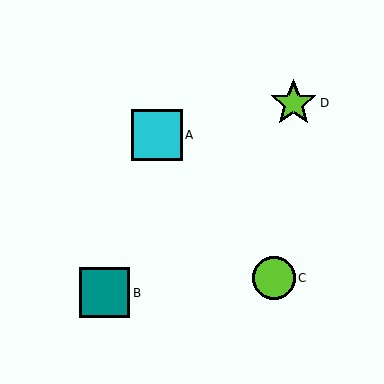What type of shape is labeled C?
Shape C is a lime circle.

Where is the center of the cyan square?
The center of the cyan square is at (157, 135).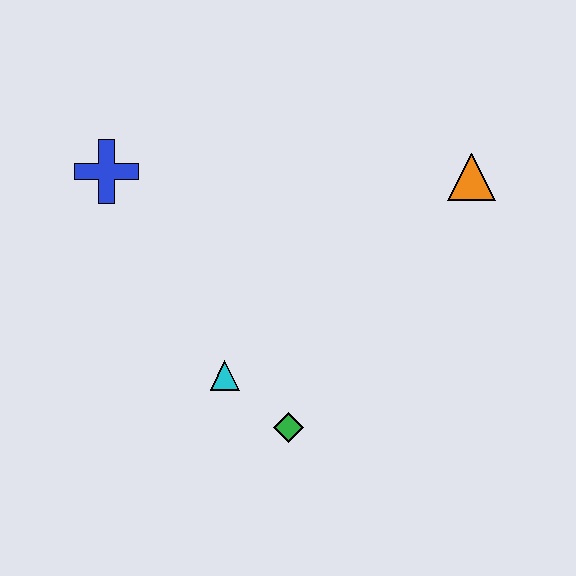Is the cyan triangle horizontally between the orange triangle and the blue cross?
Yes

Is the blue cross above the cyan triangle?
Yes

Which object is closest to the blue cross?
The cyan triangle is closest to the blue cross.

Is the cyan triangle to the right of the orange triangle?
No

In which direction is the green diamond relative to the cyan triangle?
The green diamond is to the right of the cyan triangle.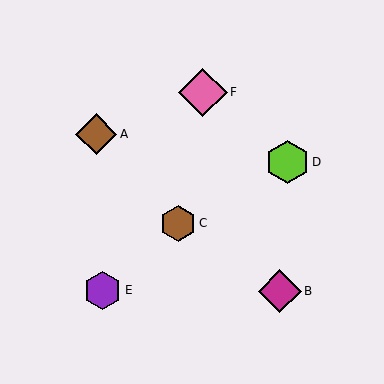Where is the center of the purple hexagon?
The center of the purple hexagon is at (103, 291).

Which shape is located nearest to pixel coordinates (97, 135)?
The brown diamond (labeled A) at (96, 134) is nearest to that location.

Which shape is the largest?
The pink diamond (labeled F) is the largest.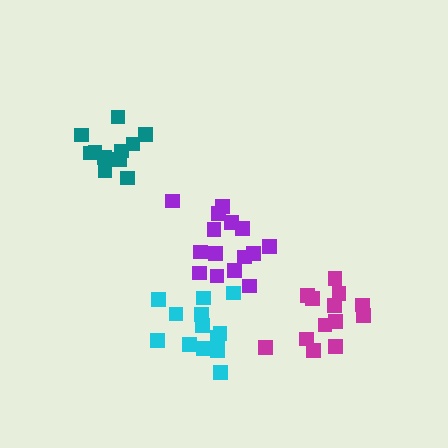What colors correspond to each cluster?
The clusters are colored: cyan, purple, magenta, teal.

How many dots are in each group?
Group 1: 13 dots, Group 2: 15 dots, Group 3: 13 dots, Group 4: 12 dots (53 total).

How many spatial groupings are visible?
There are 4 spatial groupings.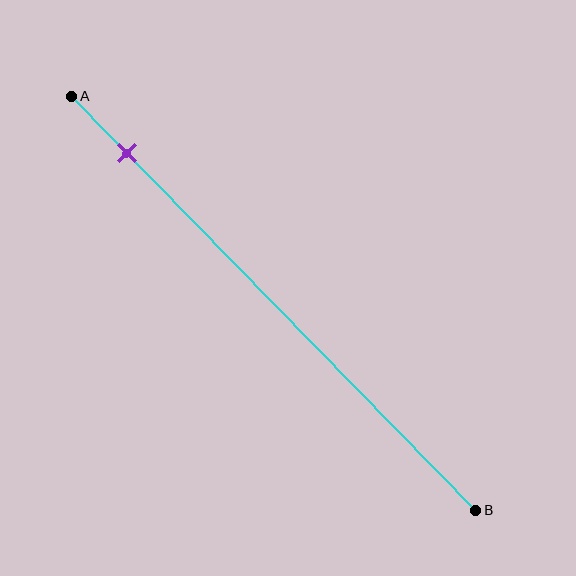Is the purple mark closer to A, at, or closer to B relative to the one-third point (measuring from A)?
The purple mark is closer to point A than the one-third point of segment AB.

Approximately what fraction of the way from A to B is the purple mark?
The purple mark is approximately 15% of the way from A to B.